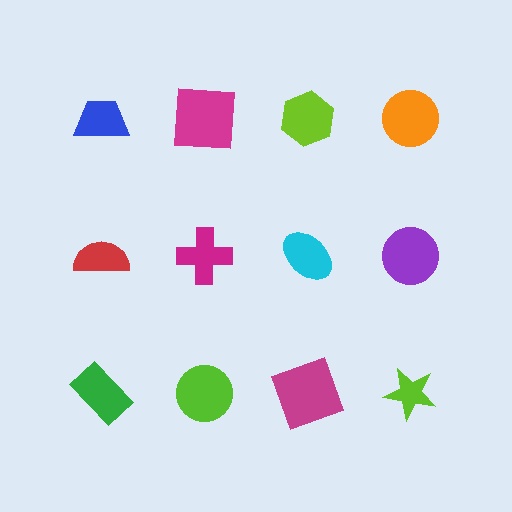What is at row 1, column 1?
A blue trapezoid.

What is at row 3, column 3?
A magenta square.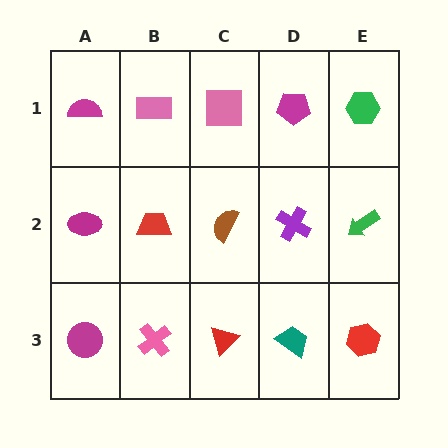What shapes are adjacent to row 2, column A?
A magenta semicircle (row 1, column A), a magenta circle (row 3, column A), a red trapezoid (row 2, column B).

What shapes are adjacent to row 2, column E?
A green hexagon (row 1, column E), a red hexagon (row 3, column E), a purple cross (row 2, column D).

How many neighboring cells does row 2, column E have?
3.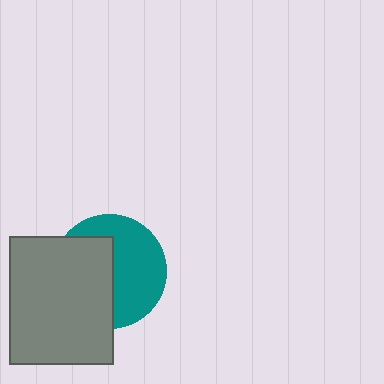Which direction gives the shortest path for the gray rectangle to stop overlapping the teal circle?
Moving left gives the shortest separation.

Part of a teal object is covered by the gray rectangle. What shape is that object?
It is a circle.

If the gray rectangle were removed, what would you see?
You would see the complete teal circle.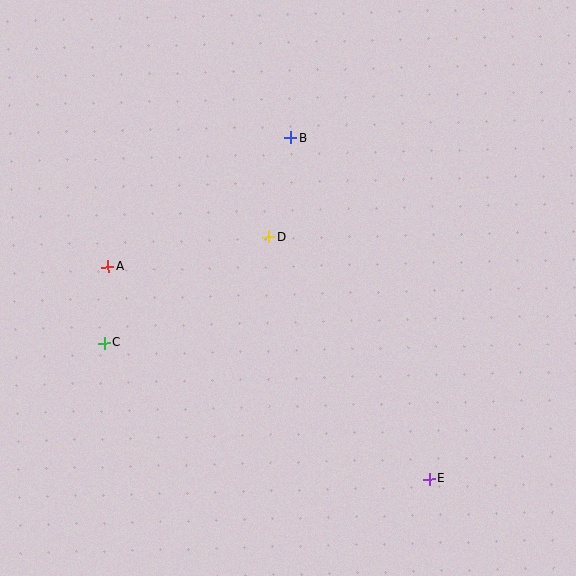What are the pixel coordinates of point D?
Point D is at (268, 237).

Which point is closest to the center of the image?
Point D at (268, 237) is closest to the center.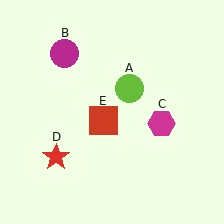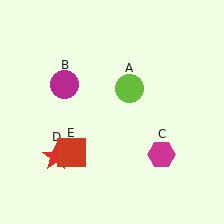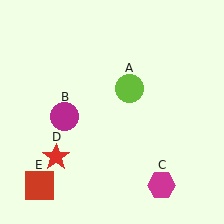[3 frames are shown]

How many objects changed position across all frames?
3 objects changed position: magenta circle (object B), magenta hexagon (object C), red square (object E).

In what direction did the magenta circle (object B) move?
The magenta circle (object B) moved down.